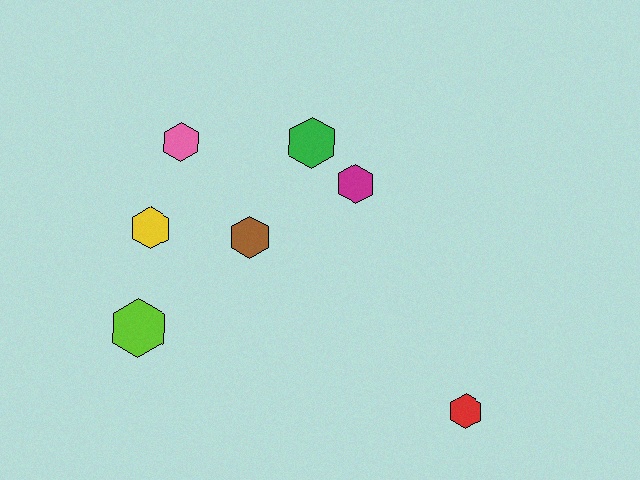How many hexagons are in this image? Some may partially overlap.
There are 7 hexagons.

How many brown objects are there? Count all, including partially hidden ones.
There is 1 brown object.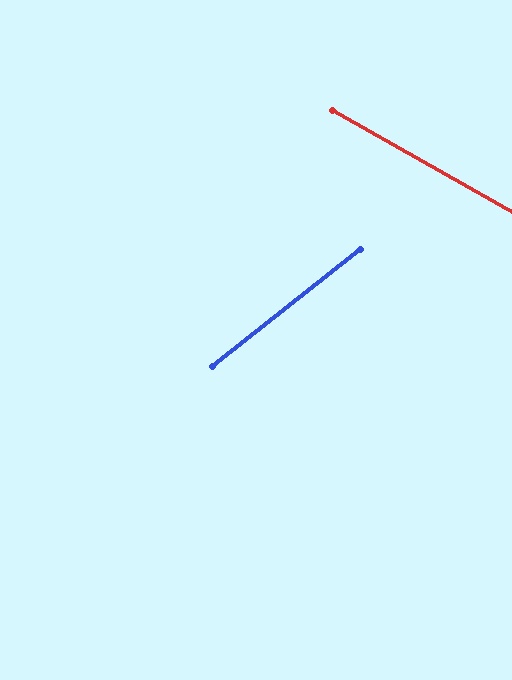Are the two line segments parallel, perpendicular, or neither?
Neither parallel nor perpendicular — they differ by about 68°.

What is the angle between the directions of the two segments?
Approximately 68 degrees.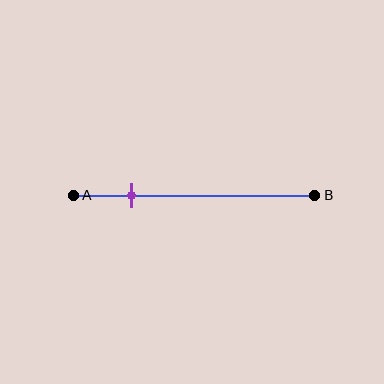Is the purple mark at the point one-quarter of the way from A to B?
Yes, the mark is approximately at the one-quarter point.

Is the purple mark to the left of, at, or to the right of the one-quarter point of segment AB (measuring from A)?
The purple mark is approximately at the one-quarter point of segment AB.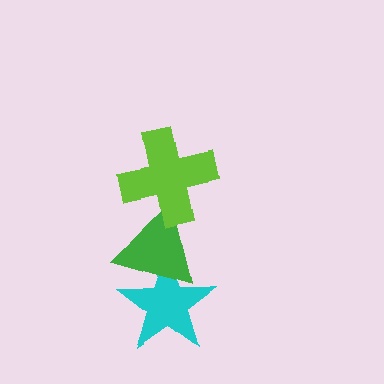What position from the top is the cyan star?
The cyan star is 3rd from the top.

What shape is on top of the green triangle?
The lime cross is on top of the green triangle.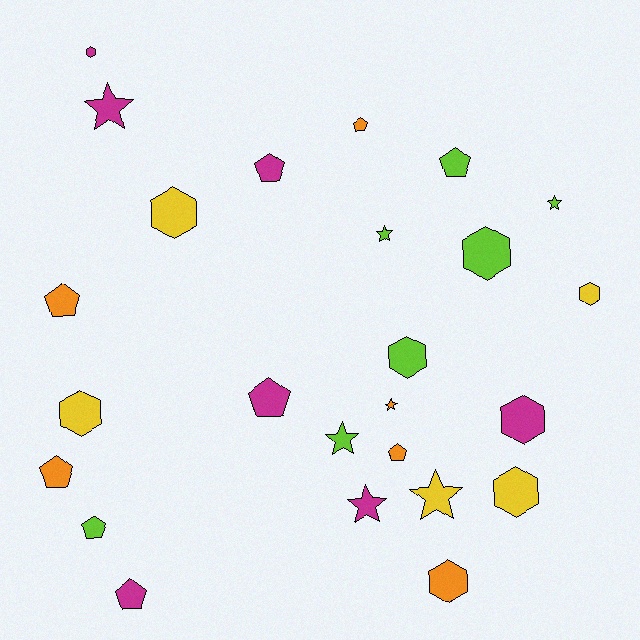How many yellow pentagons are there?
There are no yellow pentagons.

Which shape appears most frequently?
Pentagon, with 9 objects.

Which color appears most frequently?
Lime, with 7 objects.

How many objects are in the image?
There are 25 objects.